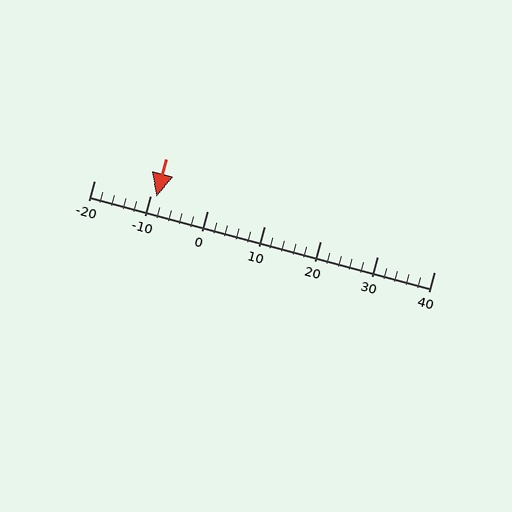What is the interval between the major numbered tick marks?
The major tick marks are spaced 10 units apart.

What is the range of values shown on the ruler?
The ruler shows values from -20 to 40.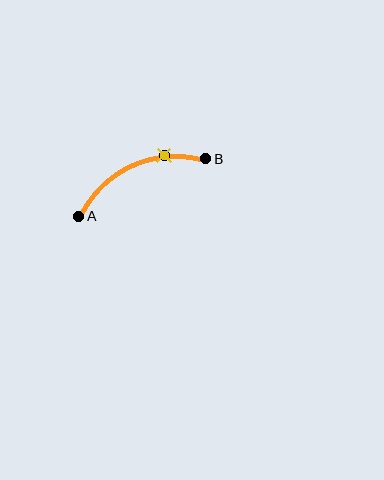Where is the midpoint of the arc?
The arc midpoint is the point on the curve farthest from the straight line joining A and B. It sits above that line.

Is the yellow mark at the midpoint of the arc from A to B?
No. The yellow mark lies on the arc but is closer to endpoint B. The arc midpoint would be at the point on the curve equidistant along the arc from both A and B.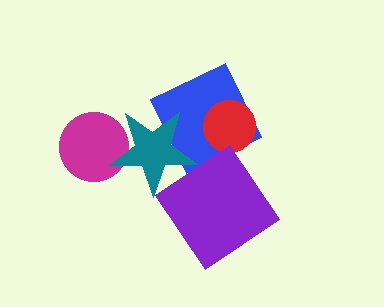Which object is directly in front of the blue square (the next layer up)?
The red circle is directly in front of the blue square.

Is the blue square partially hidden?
Yes, it is partially covered by another shape.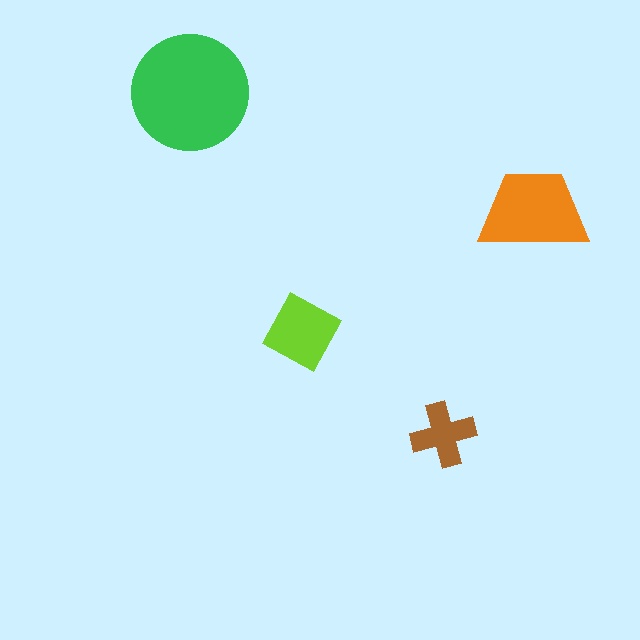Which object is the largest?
The green circle.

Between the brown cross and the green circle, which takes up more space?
The green circle.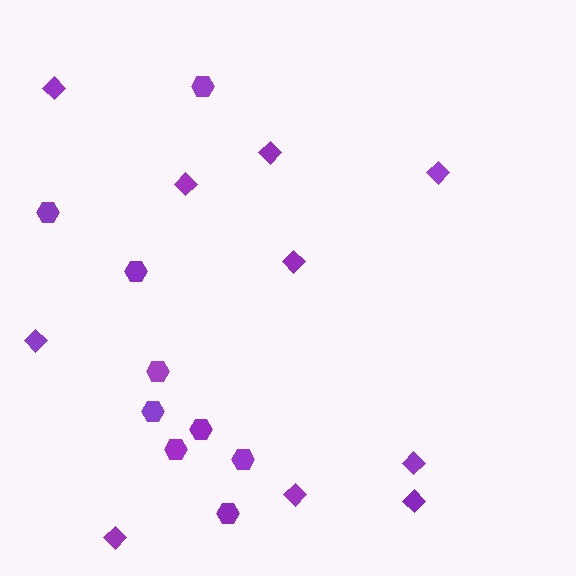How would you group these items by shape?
There are 2 groups: one group of diamonds (10) and one group of hexagons (9).